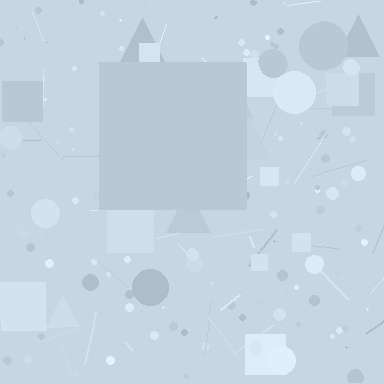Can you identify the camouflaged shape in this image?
The camouflaged shape is a square.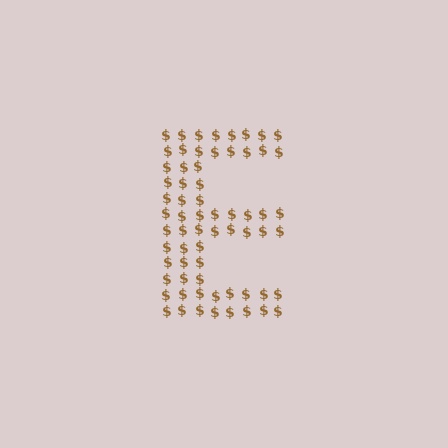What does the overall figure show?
The overall figure shows the letter E.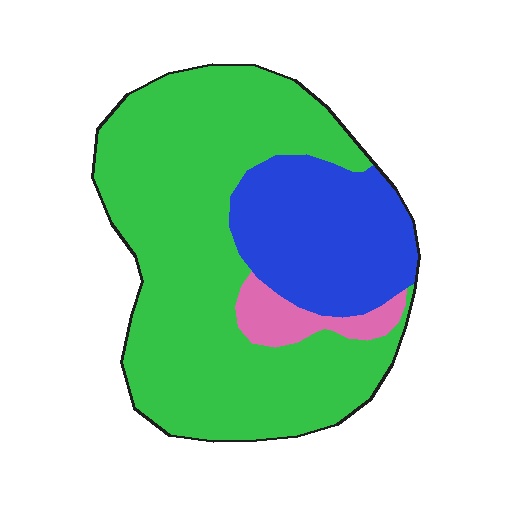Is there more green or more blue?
Green.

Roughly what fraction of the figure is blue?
Blue takes up between a sixth and a third of the figure.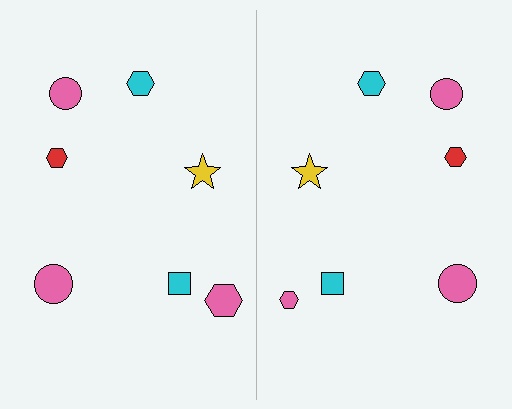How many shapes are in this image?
There are 14 shapes in this image.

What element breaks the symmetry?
The pink hexagon on the right side has a different size than its mirror counterpart.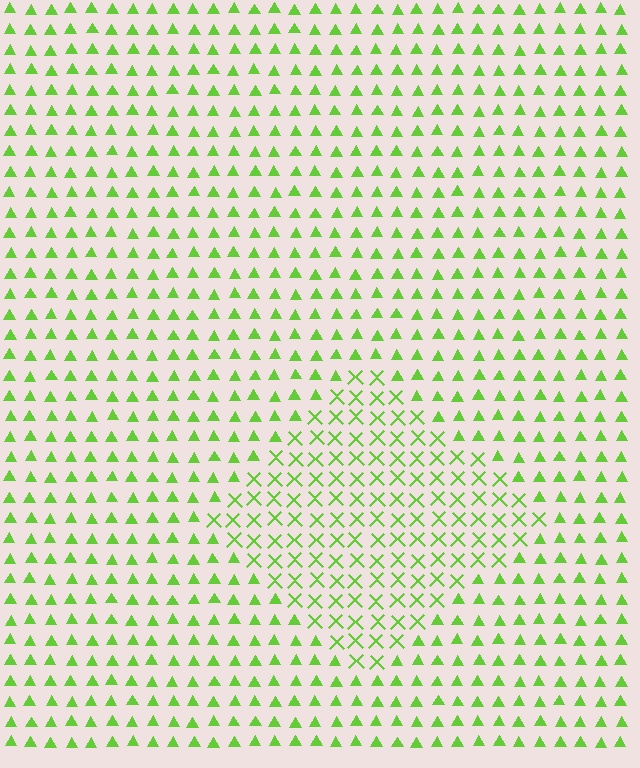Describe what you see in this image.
The image is filled with small lime elements arranged in a uniform grid. A diamond-shaped region contains X marks, while the surrounding area contains triangles. The boundary is defined purely by the change in element shape.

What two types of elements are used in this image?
The image uses X marks inside the diamond region and triangles outside it.